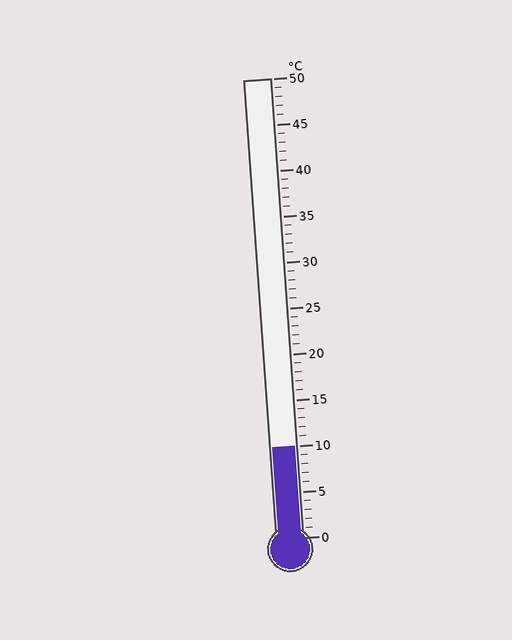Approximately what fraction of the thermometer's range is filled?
The thermometer is filled to approximately 20% of its range.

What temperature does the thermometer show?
The thermometer shows approximately 10°C.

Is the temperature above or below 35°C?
The temperature is below 35°C.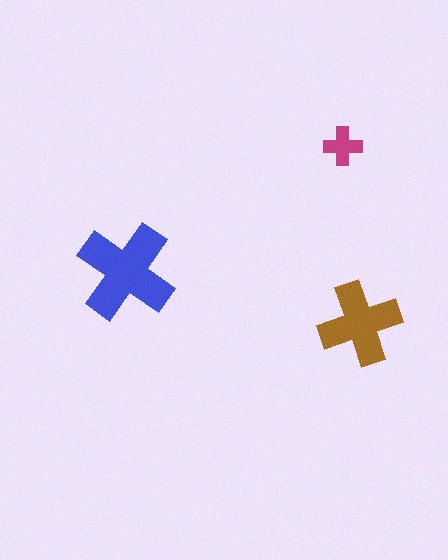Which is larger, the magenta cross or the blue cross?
The blue one.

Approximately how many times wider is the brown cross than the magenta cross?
About 2 times wider.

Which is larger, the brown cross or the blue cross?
The blue one.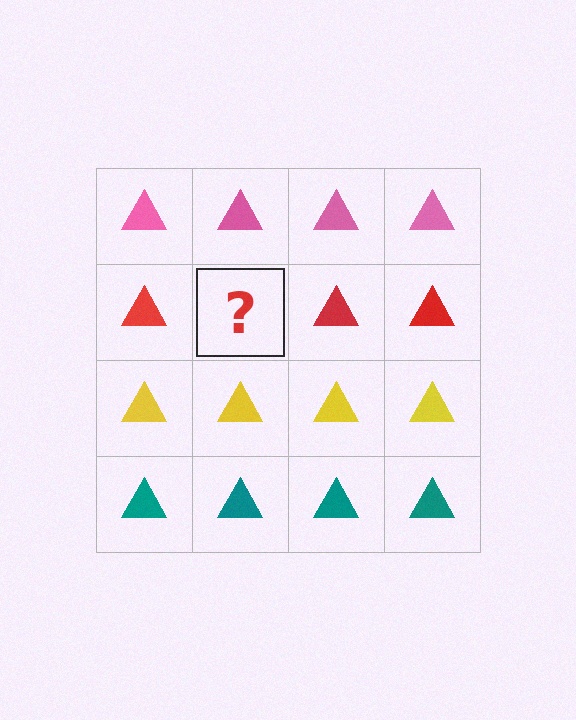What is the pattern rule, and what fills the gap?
The rule is that each row has a consistent color. The gap should be filled with a red triangle.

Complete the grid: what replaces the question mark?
The question mark should be replaced with a red triangle.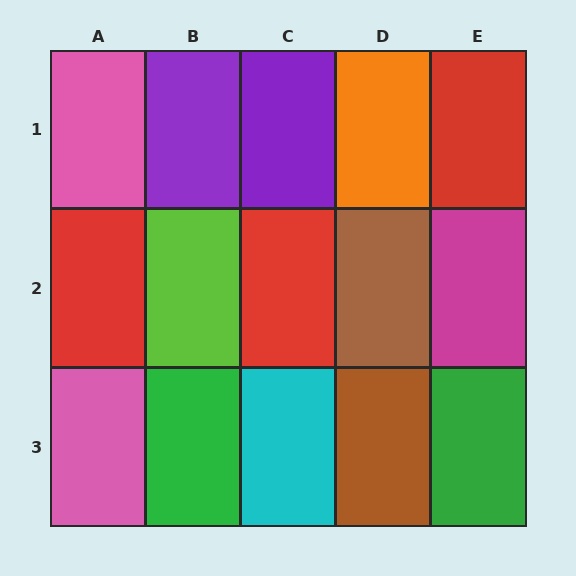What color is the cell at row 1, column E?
Red.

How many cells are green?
2 cells are green.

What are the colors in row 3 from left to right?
Pink, green, cyan, brown, green.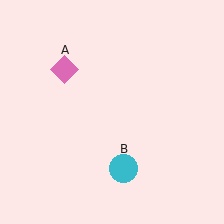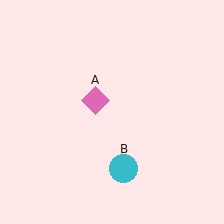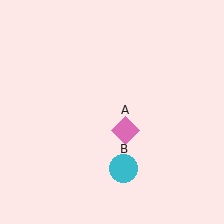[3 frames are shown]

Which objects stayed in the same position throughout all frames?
Cyan circle (object B) remained stationary.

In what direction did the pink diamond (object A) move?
The pink diamond (object A) moved down and to the right.